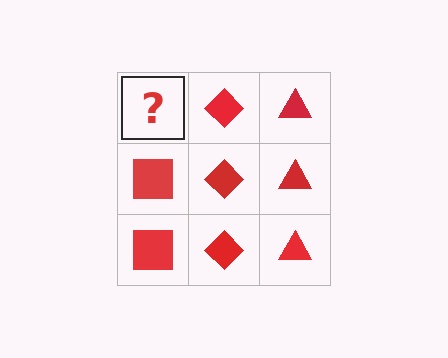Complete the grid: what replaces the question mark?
The question mark should be replaced with a red square.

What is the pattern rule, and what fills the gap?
The rule is that each column has a consistent shape. The gap should be filled with a red square.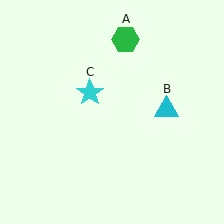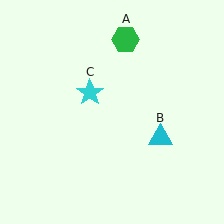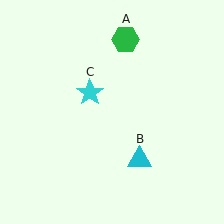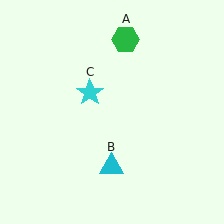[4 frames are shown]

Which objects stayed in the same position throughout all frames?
Green hexagon (object A) and cyan star (object C) remained stationary.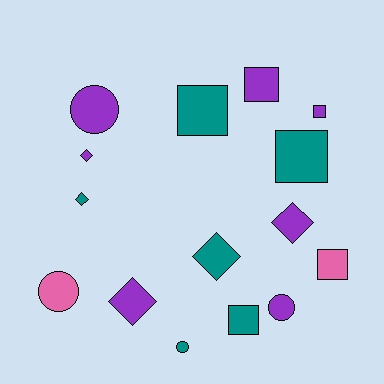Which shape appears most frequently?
Square, with 6 objects.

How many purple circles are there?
There are 2 purple circles.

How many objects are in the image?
There are 15 objects.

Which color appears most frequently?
Purple, with 7 objects.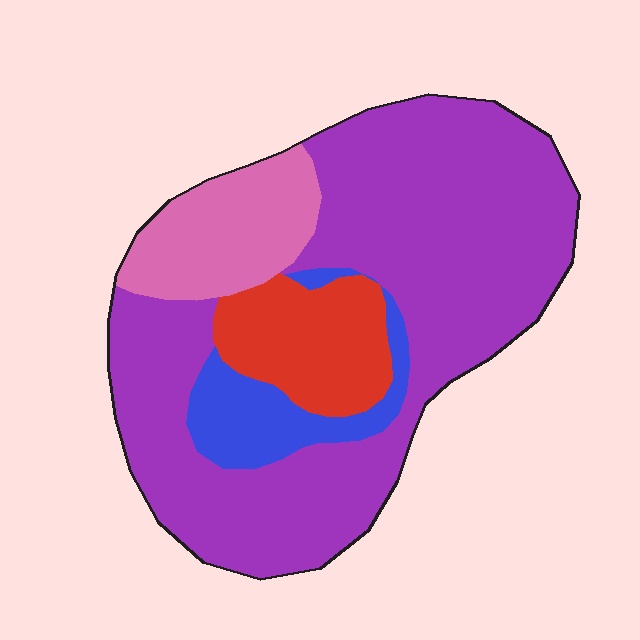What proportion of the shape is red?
Red covers 13% of the shape.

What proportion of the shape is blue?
Blue covers roughly 10% of the shape.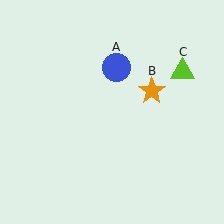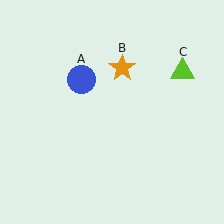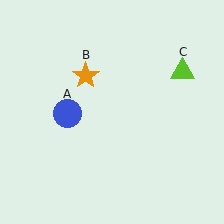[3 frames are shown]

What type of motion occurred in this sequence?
The blue circle (object A), orange star (object B) rotated counterclockwise around the center of the scene.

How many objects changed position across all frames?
2 objects changed position: blue circle (object A), orange star (object B).